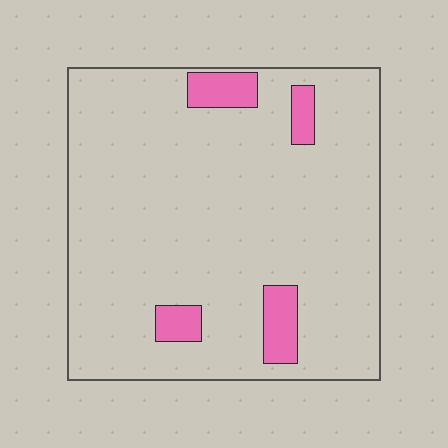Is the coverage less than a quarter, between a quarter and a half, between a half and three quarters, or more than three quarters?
Less than a quarter.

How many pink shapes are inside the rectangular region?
4.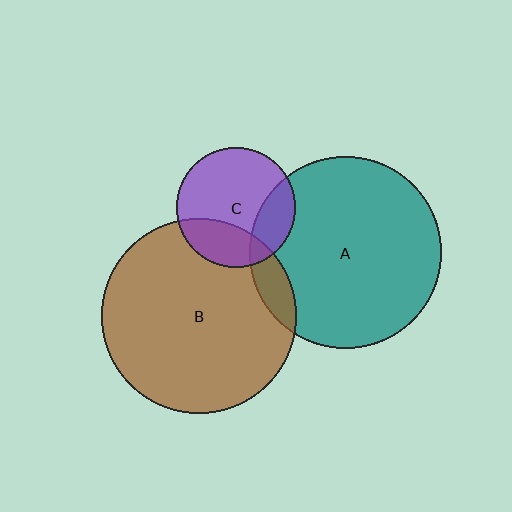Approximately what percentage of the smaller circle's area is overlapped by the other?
Approximately 10%.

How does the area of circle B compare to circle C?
Approximately 2.7 times.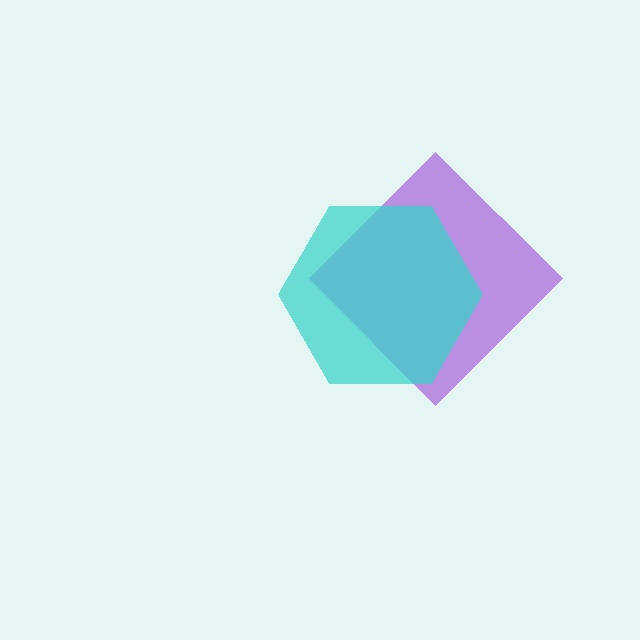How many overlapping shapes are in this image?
There are 2 overlapping shapes in the image.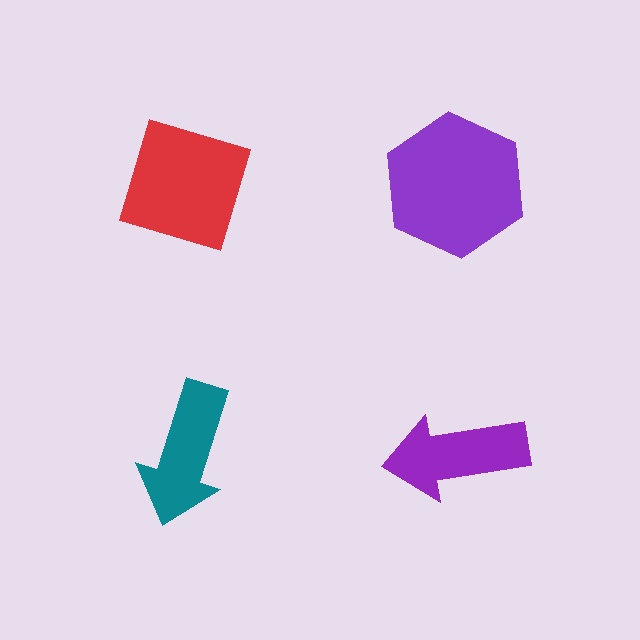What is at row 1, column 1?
A red diamond.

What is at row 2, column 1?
A teal arrow.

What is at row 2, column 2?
A purple arrow.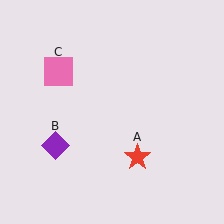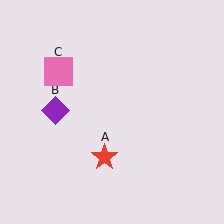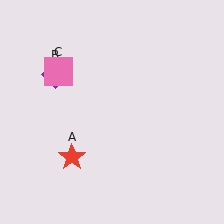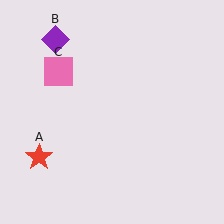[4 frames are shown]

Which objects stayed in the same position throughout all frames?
Pink square (object C) remained stationary.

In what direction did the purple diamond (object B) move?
The purple diamond (object B) moved up.